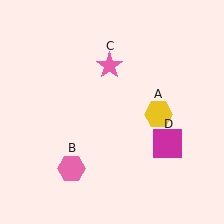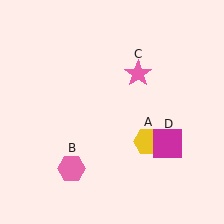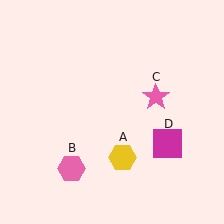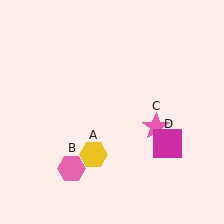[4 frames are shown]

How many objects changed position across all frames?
2 objects changed position: yellow hexagon (object A), pink star (object C).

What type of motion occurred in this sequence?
The yellow hexagon (object A), pink star (object C) rotated clockwise around the center of the scene.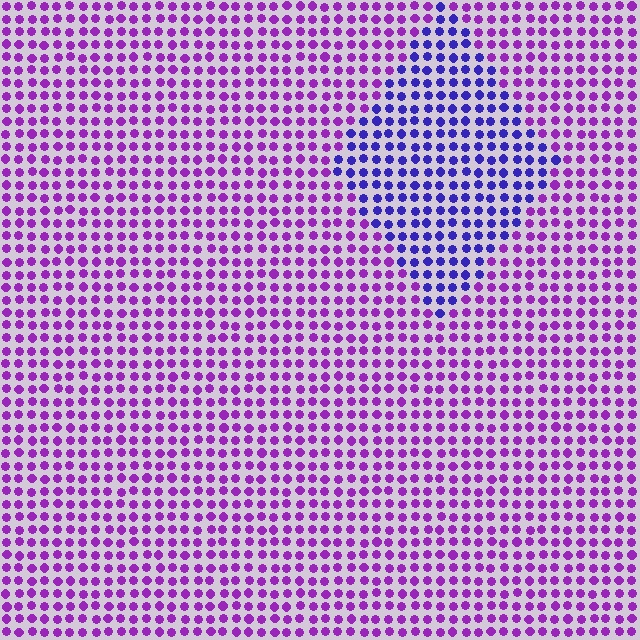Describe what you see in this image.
The image is filled with small purple elements in a uniform arrangement. A diamond-shaped region is visible where the elements are tinted to a slightly different hue, forming a subtle color boundary.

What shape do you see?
I see a diamond.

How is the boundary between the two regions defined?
The boundary is defined purely by a slight shift in hue (about 41 degrees). Spacing, size, and orientation are identical on both sides.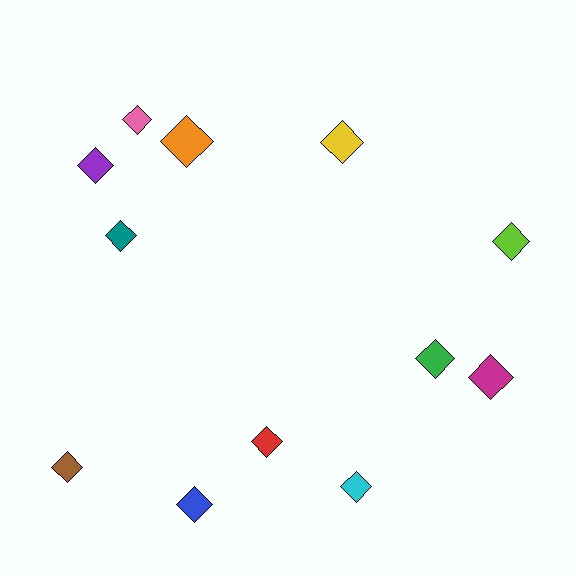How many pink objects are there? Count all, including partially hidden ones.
There is 1 pink object.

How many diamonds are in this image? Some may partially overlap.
There are 12 diamonds.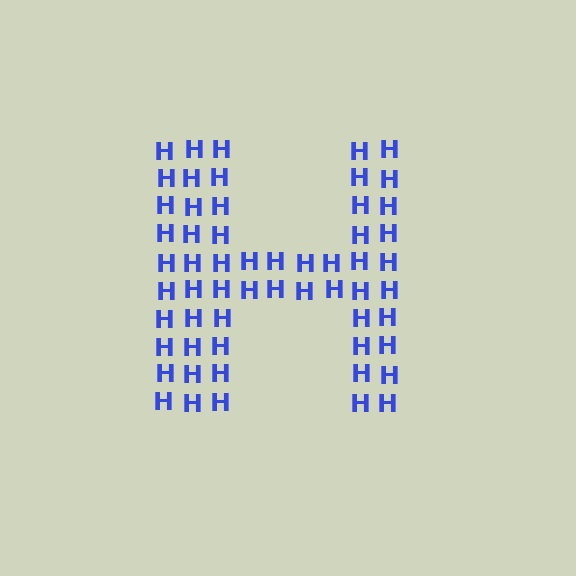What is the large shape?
The large shape is the letter H.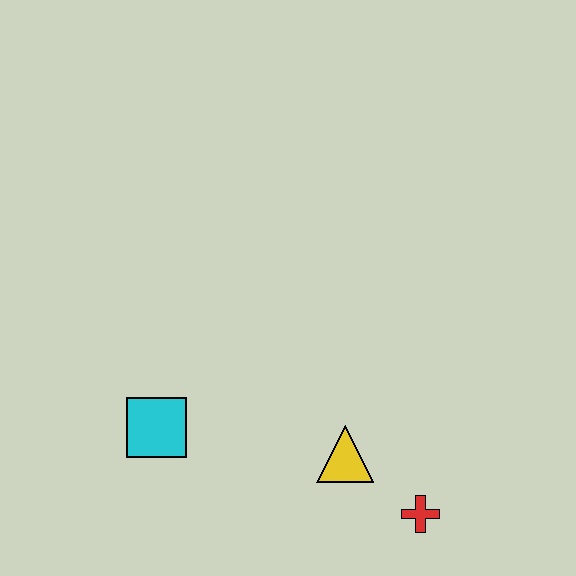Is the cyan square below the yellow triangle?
No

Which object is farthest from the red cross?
The cyan square is farthest from the red cross.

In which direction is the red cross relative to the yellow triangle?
The red cross is to the right of the yellow triangle.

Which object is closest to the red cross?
The yellow triangle is closest to the red cross.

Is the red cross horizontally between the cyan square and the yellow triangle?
No